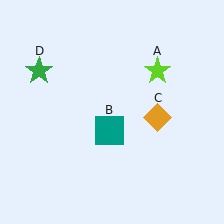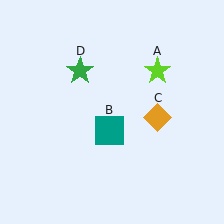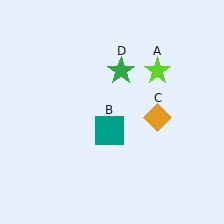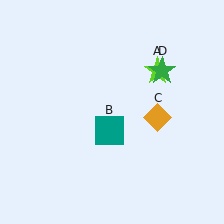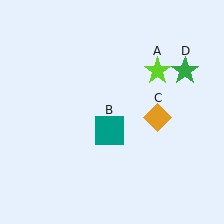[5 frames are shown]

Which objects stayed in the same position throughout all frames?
Lime star (object A) and teal square (object B) and orange diamond (object C) remained stationary.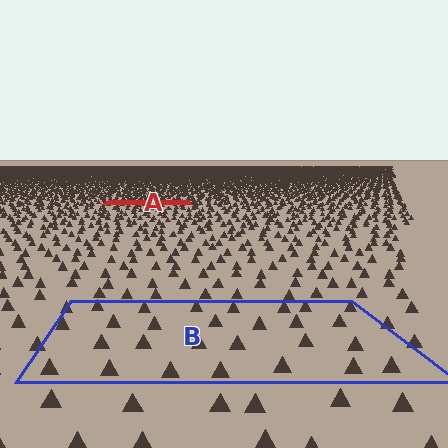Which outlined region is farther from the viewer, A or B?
Region A is farther from the viewer — the texture elements inside it appear smaller and more densely packed.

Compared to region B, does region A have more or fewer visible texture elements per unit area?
Region A has more texture elements per unit area — they are packed more densely because it is farther away.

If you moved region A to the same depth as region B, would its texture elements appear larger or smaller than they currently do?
They would appear larger. At a closer depth, the same texture elements are projected at a bigger on-screen size.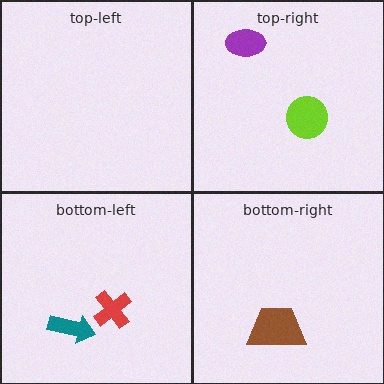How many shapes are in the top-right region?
2.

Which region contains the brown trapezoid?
The bottom-right region.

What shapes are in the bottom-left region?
The teal arrow, the red cross.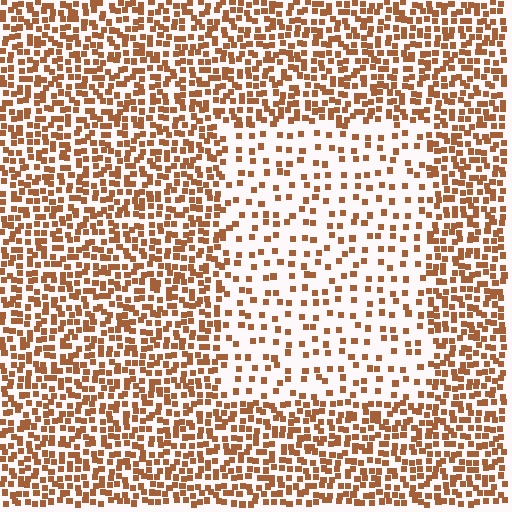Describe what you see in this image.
The image contains small brown elements arranged at two different densities. A rectangle-shaped region is visible where the elements are less densely packed than the surrounding area.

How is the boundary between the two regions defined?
The boundary is defined by a change in element density (approximately 2.5x ratio). All elements are the same color, size, and shape.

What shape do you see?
I see a rectangle.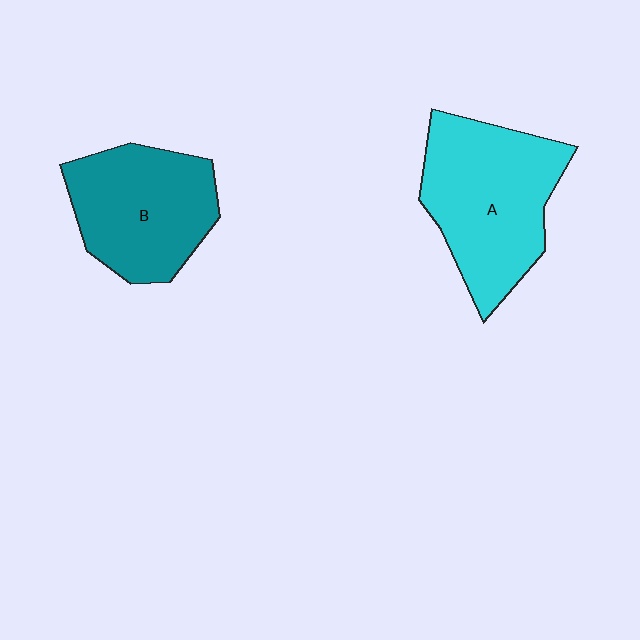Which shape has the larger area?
Shape A (cyan).